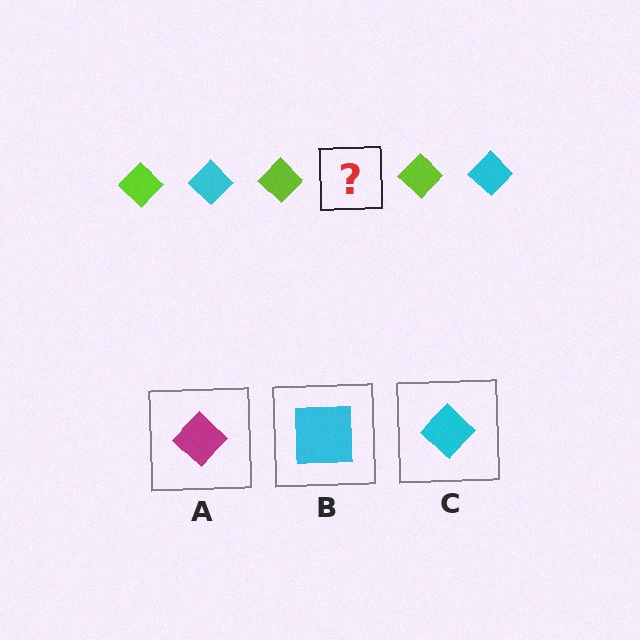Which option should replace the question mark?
Option C.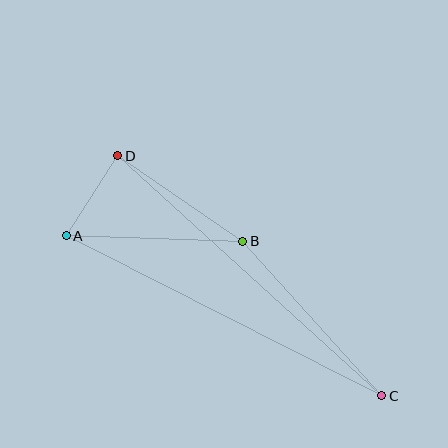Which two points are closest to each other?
Points A and D are closest to each other.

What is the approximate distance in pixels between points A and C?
The distance between A and C is approximately 354 pixels.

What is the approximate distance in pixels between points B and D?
The distance between B and D is approximately 151 pixels.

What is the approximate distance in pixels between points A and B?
The distance between A and B is approximately 177 pixels.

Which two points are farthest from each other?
Points C and D are farthest from each other.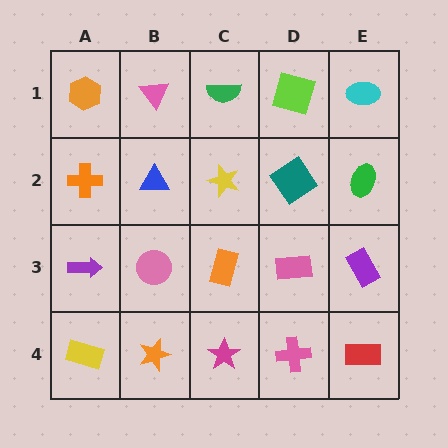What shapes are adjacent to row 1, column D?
A teal diamond (row 2, column D), a green semicircle (row 1, column C), a cyan ellipse (row 1, column E).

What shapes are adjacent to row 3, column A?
An orange cross (row 2, column A), a yellow rectangle (row 4, column A), a pink circle (row 3, column B).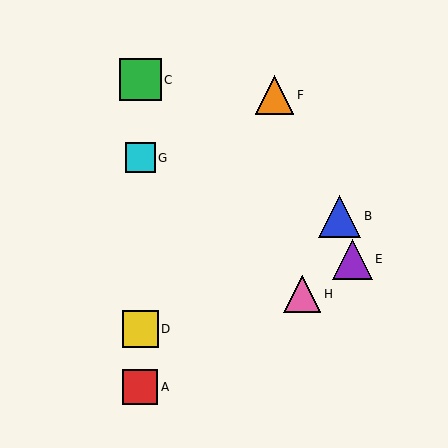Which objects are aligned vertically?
Objects A, C, D, G are aligned vertically.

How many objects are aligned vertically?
4 objects (A, C, D, G) are aligned vertically.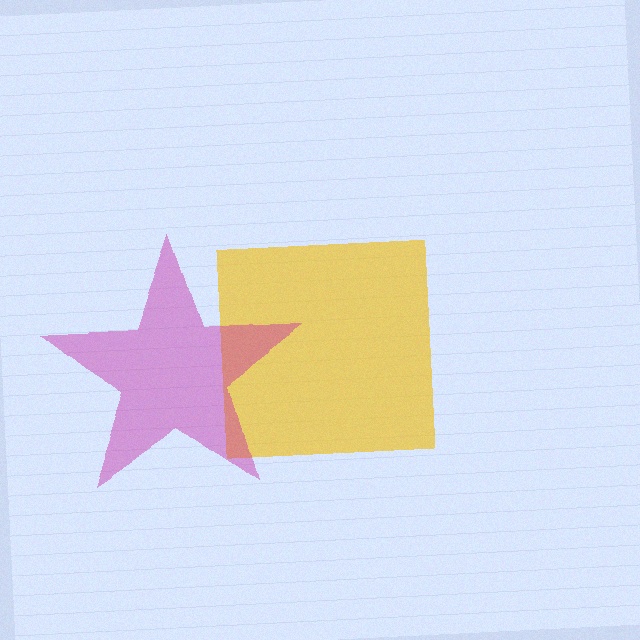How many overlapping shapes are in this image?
There are 2 overlapping shapes in the image.